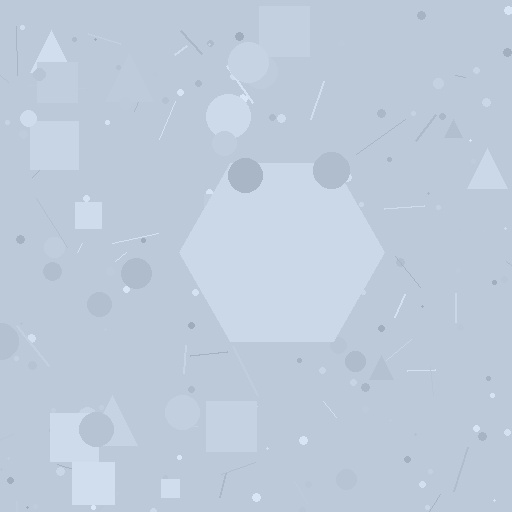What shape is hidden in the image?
A hexagon is hidden in the image.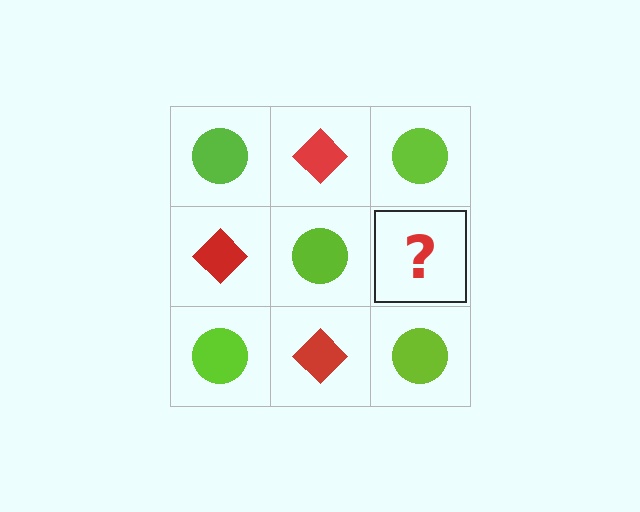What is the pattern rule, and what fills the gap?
The rule is that it alternates lime circle and red diamond in a checkerboard pattern. The gap should be filled with a red diamond.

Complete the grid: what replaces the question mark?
The question mark should be replaced with a red diamond.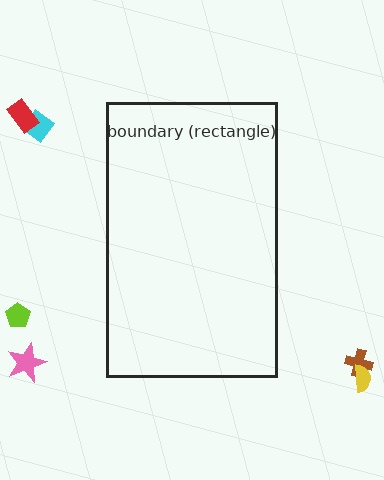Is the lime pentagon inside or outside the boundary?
Outside.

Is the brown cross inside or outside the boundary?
Outside.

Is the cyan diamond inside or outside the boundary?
Outside.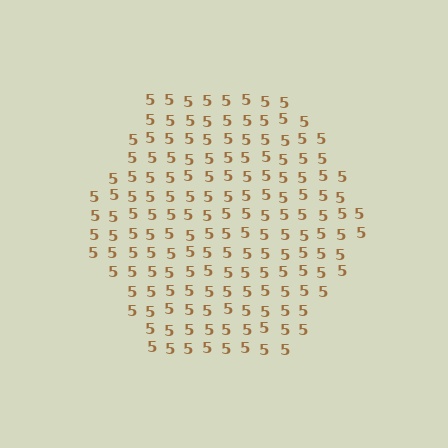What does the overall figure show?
The overall figure shows a hexagon.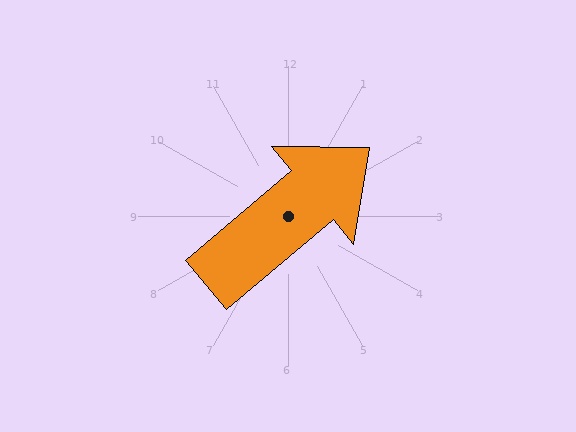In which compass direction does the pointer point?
Northeast.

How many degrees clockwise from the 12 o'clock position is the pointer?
Approximately 50 degrees.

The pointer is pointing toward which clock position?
Roughly 2 o'clock.